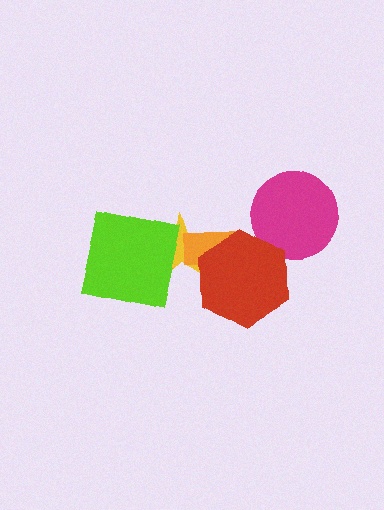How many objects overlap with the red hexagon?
3 objects overlap with the red hexagon.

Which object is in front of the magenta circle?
The red hexagon is in front of the magenta circle.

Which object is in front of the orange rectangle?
The red hexagon is in front of the orange rectangle.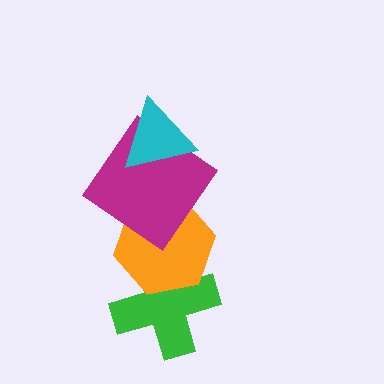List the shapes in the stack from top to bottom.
From top to bottom: the cyan triangle, the magenta diamond, the orange hexagon, the green cross.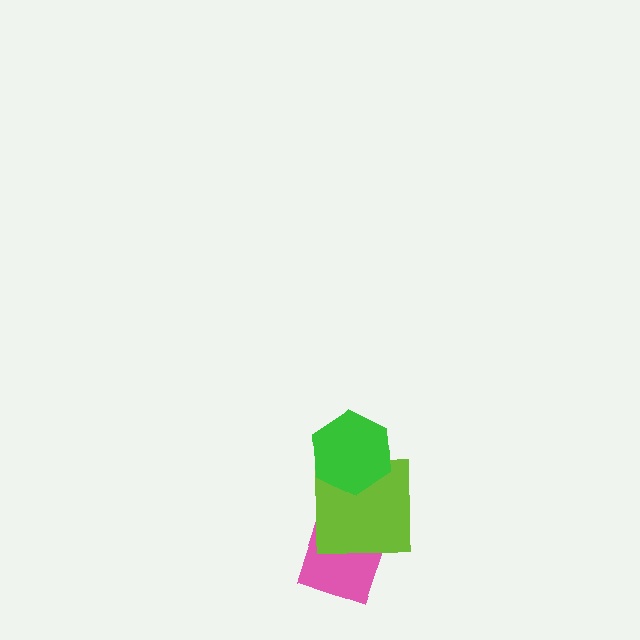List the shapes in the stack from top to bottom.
From top to bottom: the green hexagon, the lime square, the pink diamond.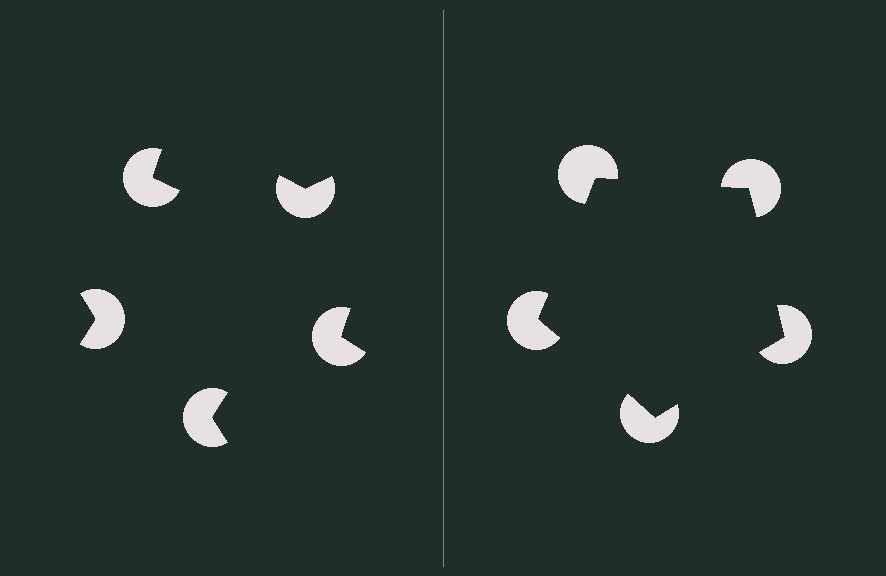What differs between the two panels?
The pac-man discs are positioned identically on both sides; only the wedge orientations differ. On the right they align to a pentagon; on the left they are misaligned.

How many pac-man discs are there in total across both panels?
10 — 5 on each side.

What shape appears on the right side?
An illusory pentagon.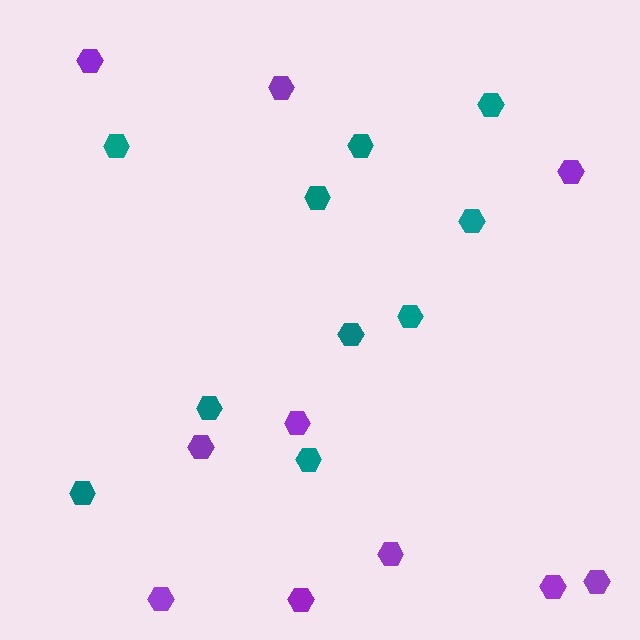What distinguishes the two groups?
There are 2 groups: one group of teal hexagons (10) and one group of purple hexagons (10).